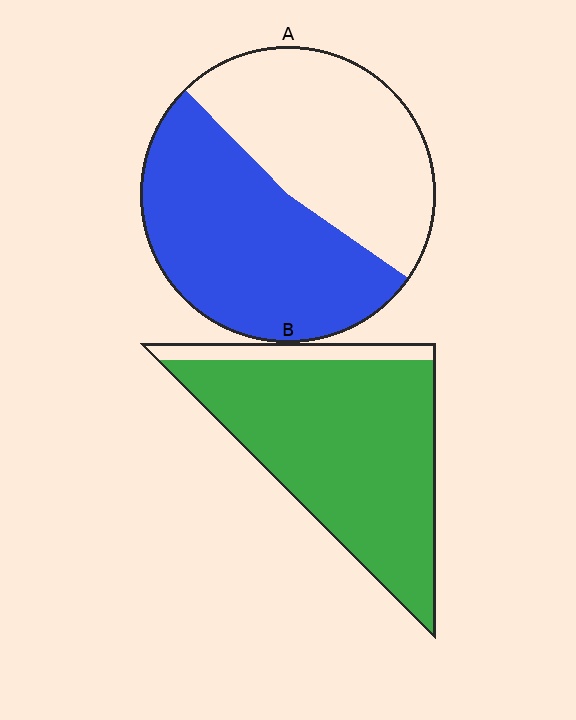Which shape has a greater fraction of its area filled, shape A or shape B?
Shape B.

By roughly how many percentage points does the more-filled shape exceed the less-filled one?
By roughly 35 percentage points (B over A).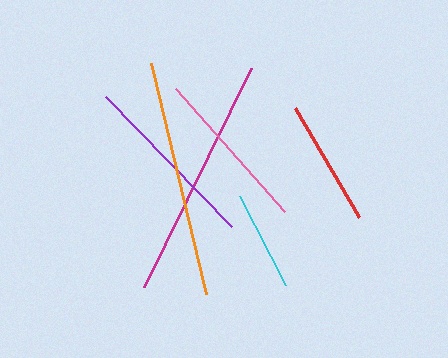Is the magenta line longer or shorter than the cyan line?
The magenta line is longer than the cyan line.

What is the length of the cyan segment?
The cyan segment is approximately 100 pixels long.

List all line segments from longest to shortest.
From longest to shortest: magenta, orange, purple, pink, red, cyan.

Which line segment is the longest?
The magenta line is the longest at approximately 243 pixels.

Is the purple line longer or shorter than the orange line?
The orange line is longer than the purple line.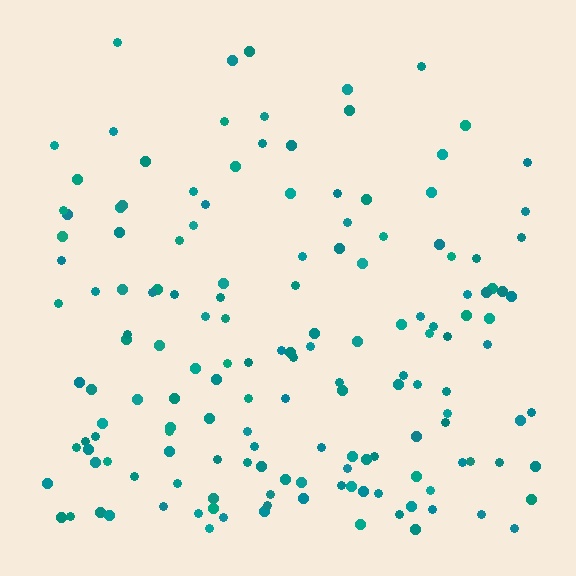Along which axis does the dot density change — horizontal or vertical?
Vertical.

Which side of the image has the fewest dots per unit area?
The top.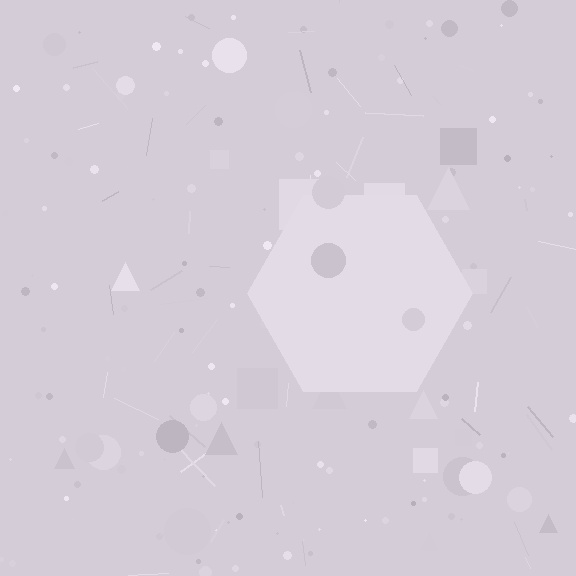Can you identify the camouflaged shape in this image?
The camouflaged shape is a hexagon.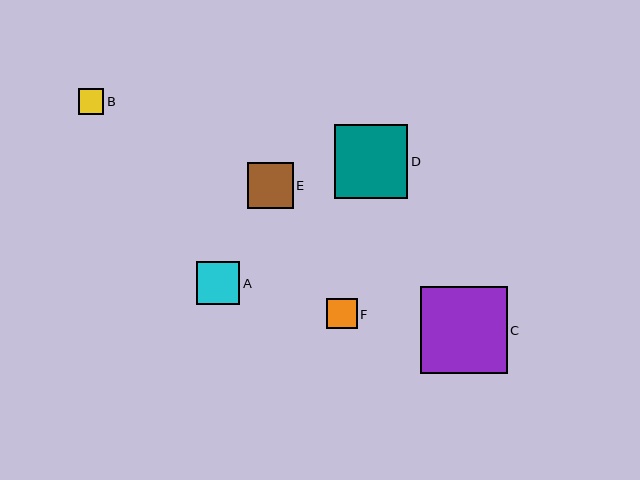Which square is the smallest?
Square B is the smallest with a size of approximately 26 pixels.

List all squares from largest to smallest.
From largest to smallest: C, D, E, A, F, B.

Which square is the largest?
Square C is the largest with a size of approximately 87 pixels.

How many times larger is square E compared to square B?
Square E is approximately 1.8 times the size of square B.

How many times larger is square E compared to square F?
Square E is approximately 1.5 times the size of square F.